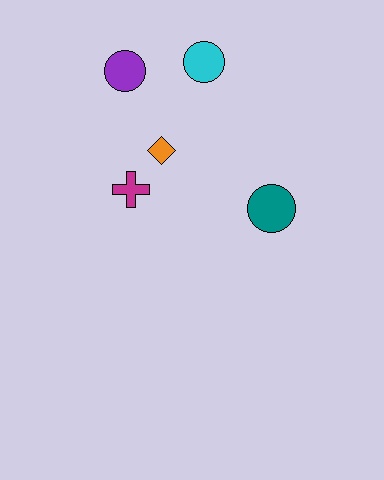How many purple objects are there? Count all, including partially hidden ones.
There is 1 purple object.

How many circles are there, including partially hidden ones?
There are 3 circles.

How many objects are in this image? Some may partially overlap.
There are 5 objects.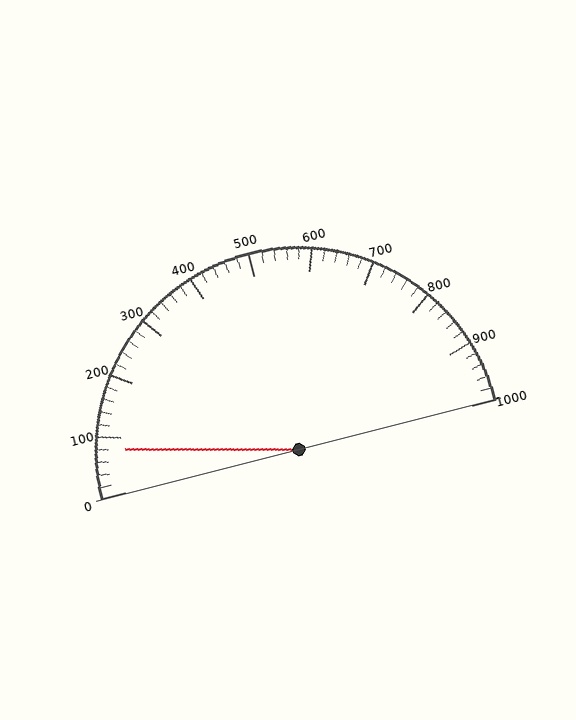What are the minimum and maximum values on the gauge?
The gauge ranges from 0 to 1000.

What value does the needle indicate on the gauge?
The needle indicates approximately 80.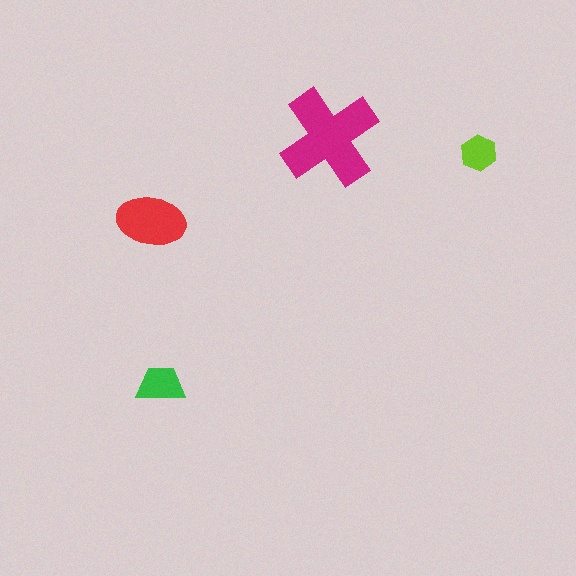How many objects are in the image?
There are 4 objects in the image.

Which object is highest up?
The magenta cross is topmost.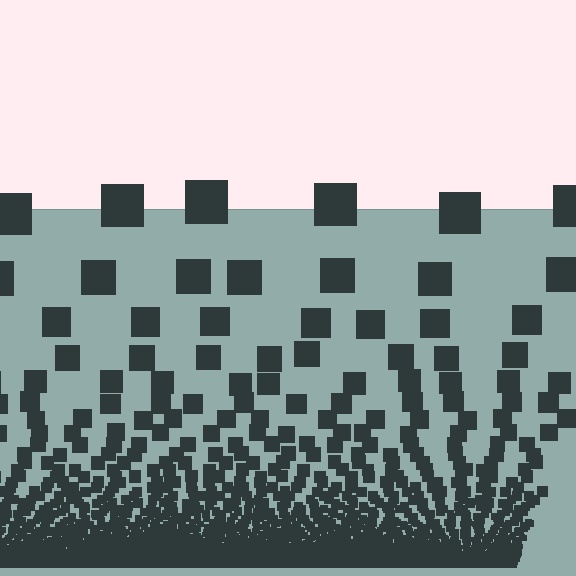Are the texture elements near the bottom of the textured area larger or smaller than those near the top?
Smaller. The gradient is inverted — elements near the bottom are smaller and denser.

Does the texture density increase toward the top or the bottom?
Density increases toward the bottom.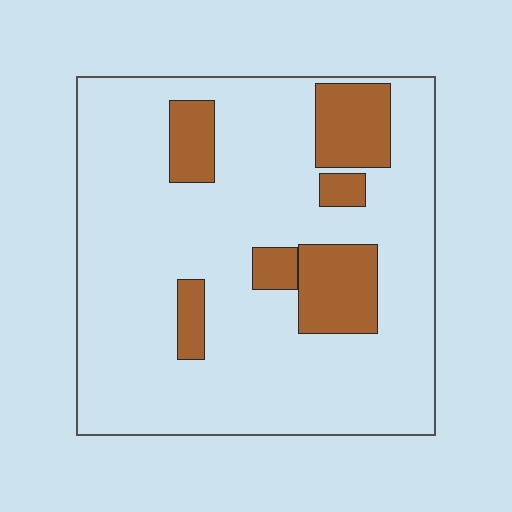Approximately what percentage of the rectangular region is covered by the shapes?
Approximately 20%.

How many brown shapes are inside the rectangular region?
6.